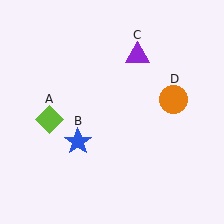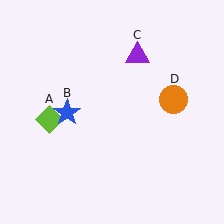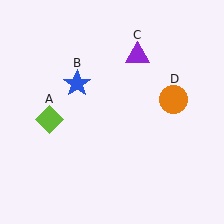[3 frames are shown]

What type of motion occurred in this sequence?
The blue star (object B) rotated clockwise around the center of the scene.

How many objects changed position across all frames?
1 object changed position: blue star (object B).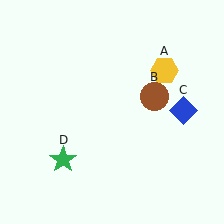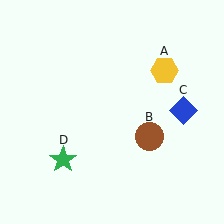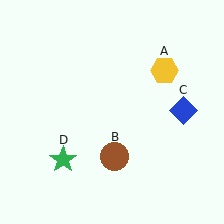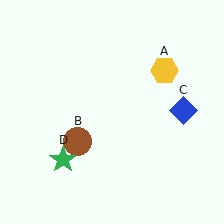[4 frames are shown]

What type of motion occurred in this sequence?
The brown circle (object B) rotated clockwise around the center of the scene.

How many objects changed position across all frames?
1 object changed position: brown circle (object B).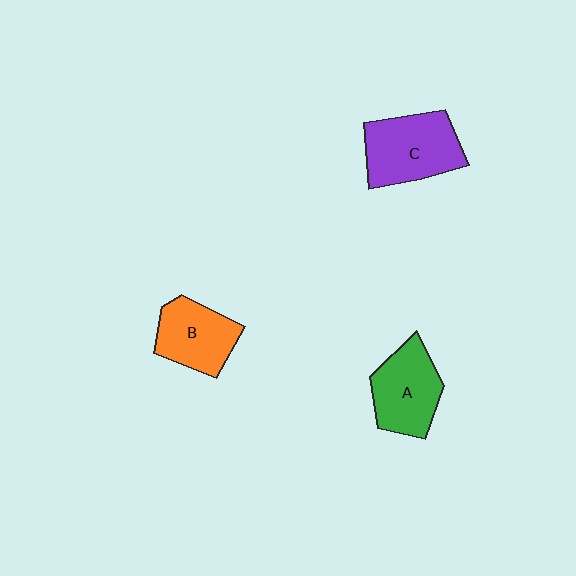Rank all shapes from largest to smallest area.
From largest to smallest: C (purple), A (green), B (orange).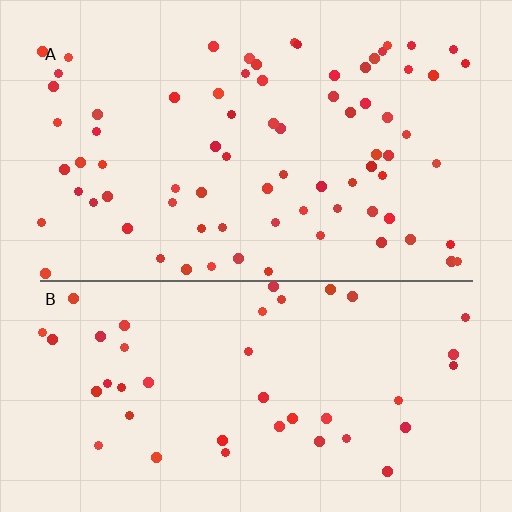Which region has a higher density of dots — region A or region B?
A (the top).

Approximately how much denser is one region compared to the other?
Approximately 1.8× — region A over region B.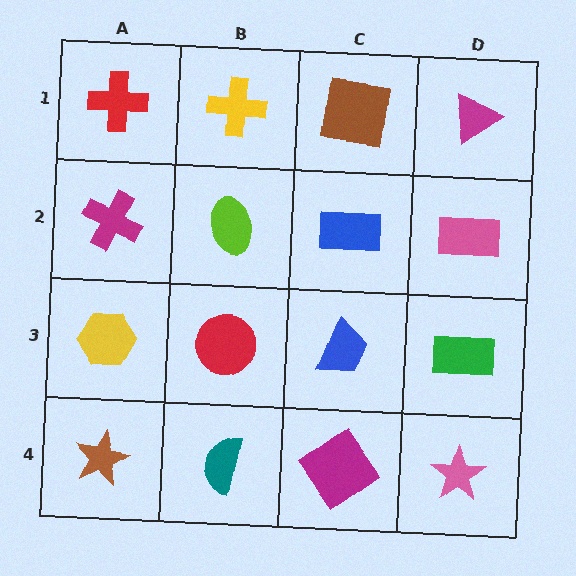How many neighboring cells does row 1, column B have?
3.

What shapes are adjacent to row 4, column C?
A blue trapezoid (row 3, column C), a teal semicircle (row 4, column B), a pink star (row 4, column D).